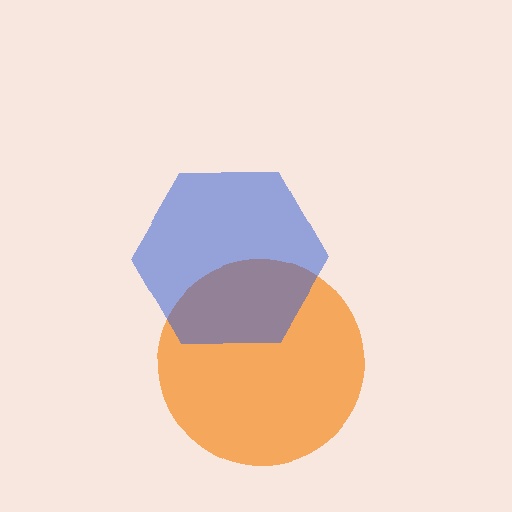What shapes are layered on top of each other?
The layered shapes are: an orange circle, a blue hexagon.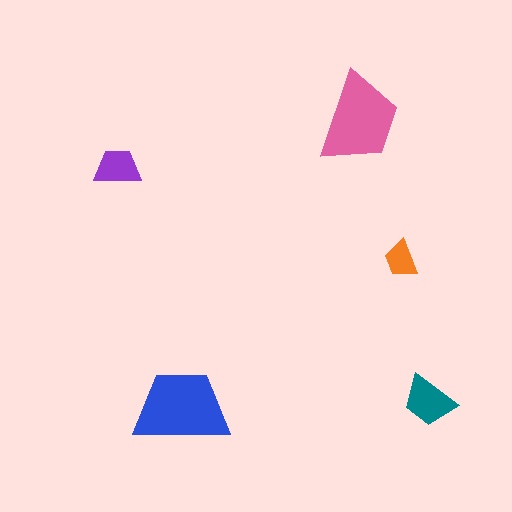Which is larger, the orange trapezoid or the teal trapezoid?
The teal one.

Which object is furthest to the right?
The teal trapezoid is rightmost.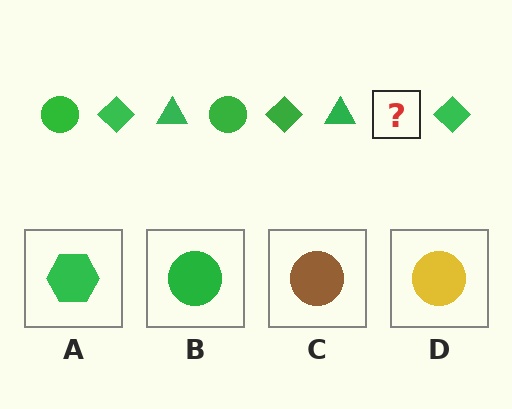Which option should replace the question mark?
Option B.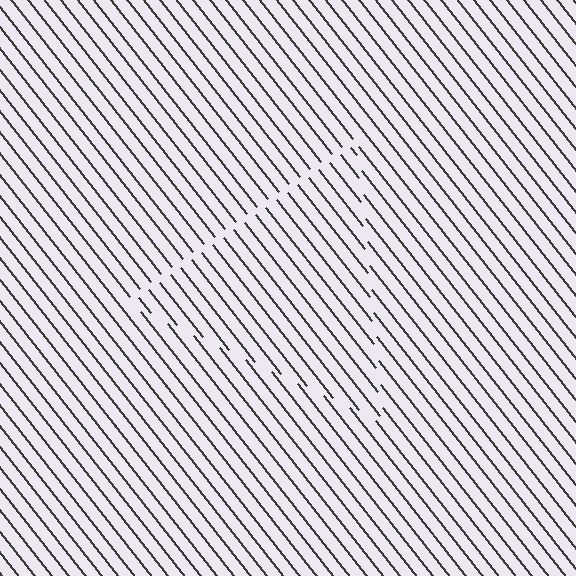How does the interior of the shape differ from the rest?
The interior of the shape contains the same grating, shifted by half a period — the contour is defined by the phase discontinuity where line-ends from the inner and outer gratings abut.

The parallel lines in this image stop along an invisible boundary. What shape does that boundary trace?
An illusory triangle. The interior of the shape contains the same grating, shifted by half a period — the contour is defined by the phase discontinuity where line-ends from the inner and outer gratings abut.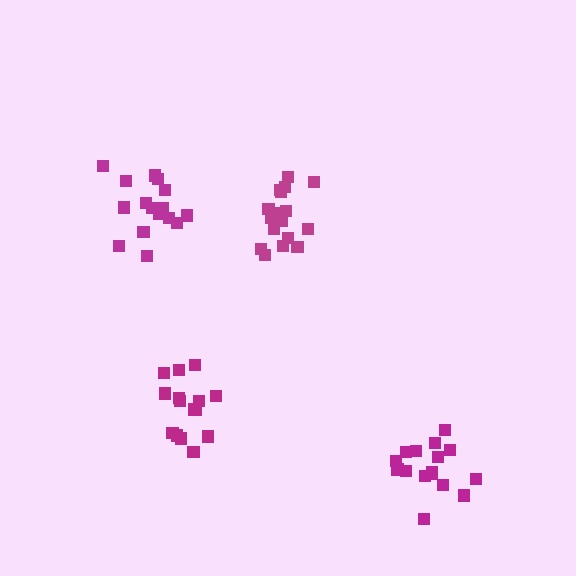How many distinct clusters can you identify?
There are 4 distinct clusters.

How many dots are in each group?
Group 1: 16 dots, Group 2: 16 dots, Group 3: 15 dots, Group 4: 17 dots (64 total).